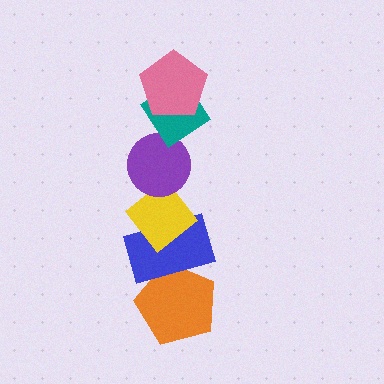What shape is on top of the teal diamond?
The pink pentagon is on top of the teal diamond.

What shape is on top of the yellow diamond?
The purple circle is on top of the yellow diamond.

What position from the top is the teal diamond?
The teal diamond is 2nd from the top.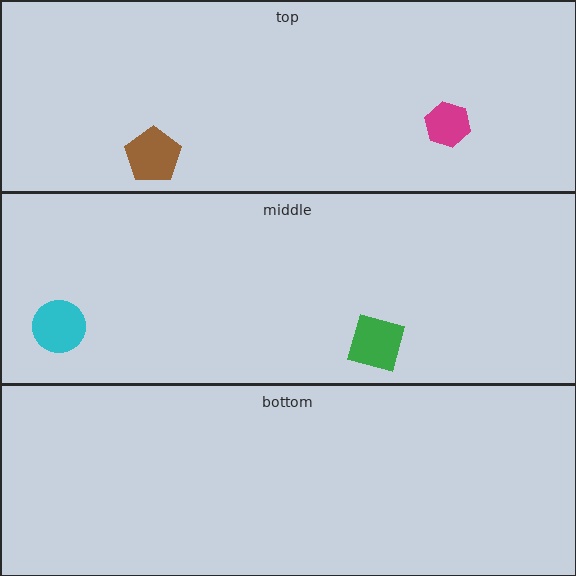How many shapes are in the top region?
2.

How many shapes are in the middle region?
2.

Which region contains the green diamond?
The middle region.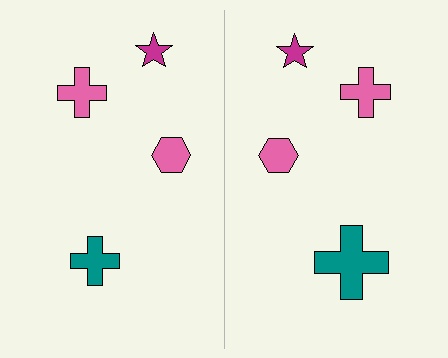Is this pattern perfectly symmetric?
No, the pattern is not perfectly symmetric. The teal cross on the right side has a different size than its mirror counterpart.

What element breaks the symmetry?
The teal cross on the right side has a different size than its mirror counterpart.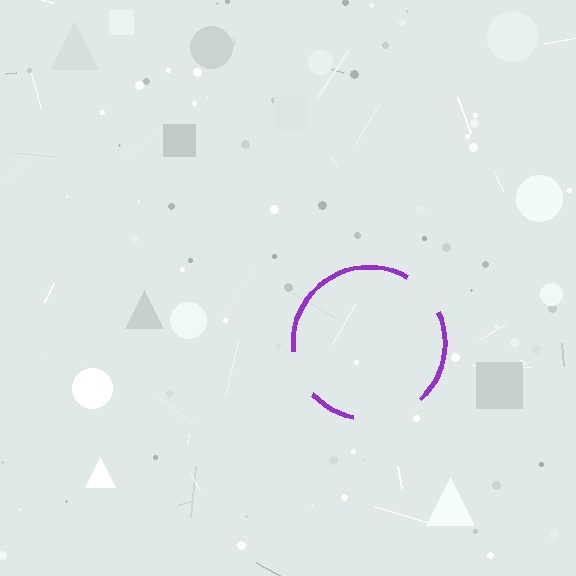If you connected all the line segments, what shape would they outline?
They would outline a circle.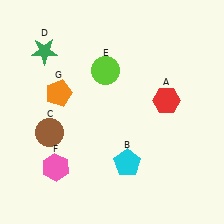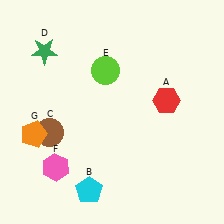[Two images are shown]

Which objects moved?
The objects that moved are: the cyan pentagon (B), the orange pentagon (G).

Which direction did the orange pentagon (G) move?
The orange pentagon (G) moved down.